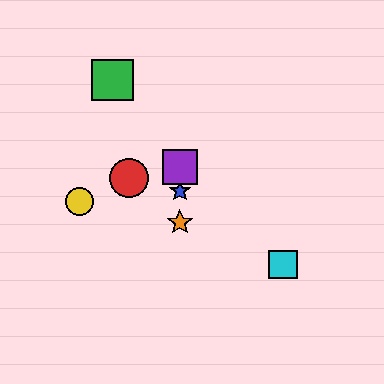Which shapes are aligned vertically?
The blue star, the purple square, the orange star are aligned vertically.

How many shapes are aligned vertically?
3 shapes (the blue star, the purple square, the orange star) are aligned vertically.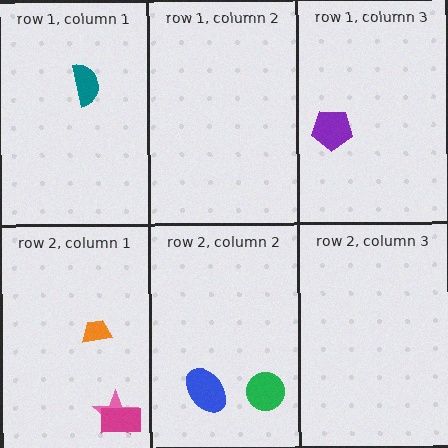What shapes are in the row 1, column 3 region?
The purple pentagon.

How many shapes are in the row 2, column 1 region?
3.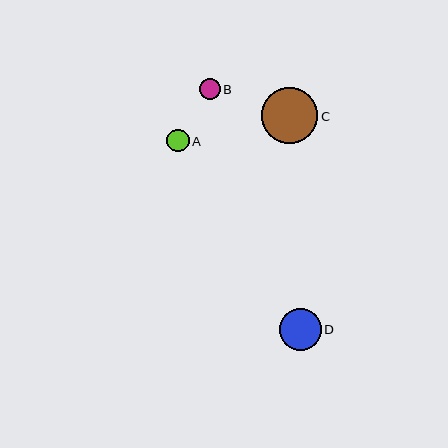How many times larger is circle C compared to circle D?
Circle C is approximately 1.3 times the size of circle D.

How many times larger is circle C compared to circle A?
Circle C is approximately 2.5 times the size of circle A.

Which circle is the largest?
Circle C is the largest with a size of approximately 56 pixels.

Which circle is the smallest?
Circle B is the smallest with a size of approximately 21 pixels.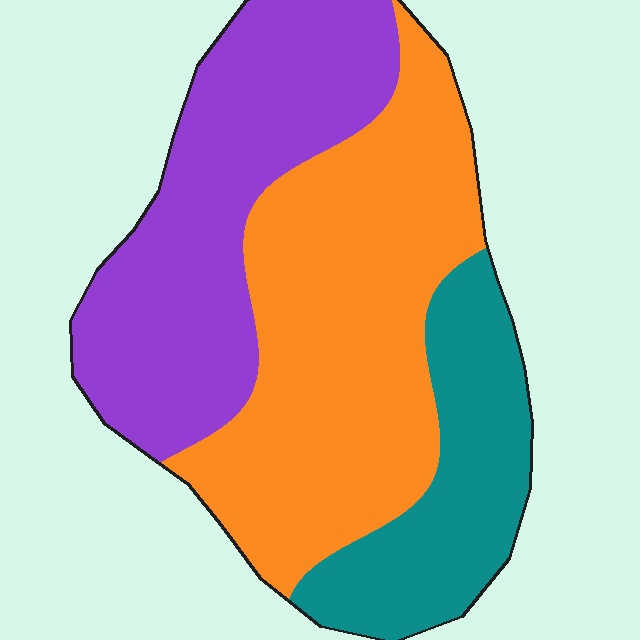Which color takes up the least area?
Teal, at roughly 20%.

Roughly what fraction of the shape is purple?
Purple takes up between a quarter and a half of the shape.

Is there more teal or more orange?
Orange.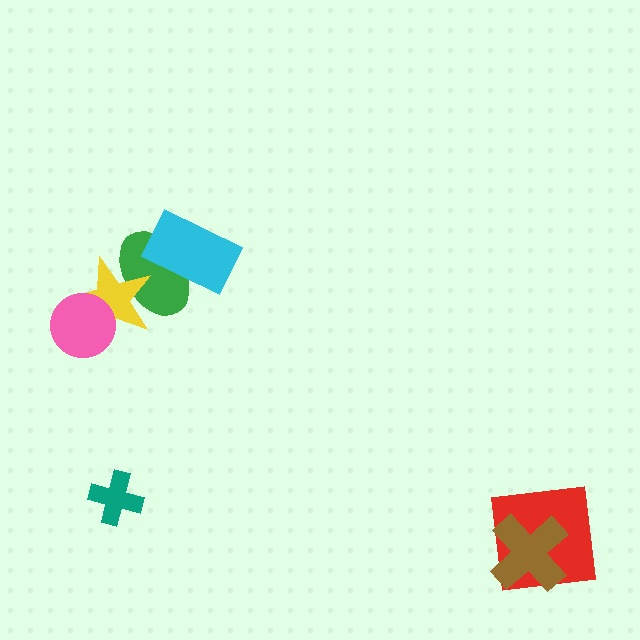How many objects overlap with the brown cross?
1 object overlaps with the brown cross.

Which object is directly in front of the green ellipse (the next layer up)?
The yellow star is directly in front of the green ellipse.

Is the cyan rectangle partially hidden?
No, no other shape covers it.